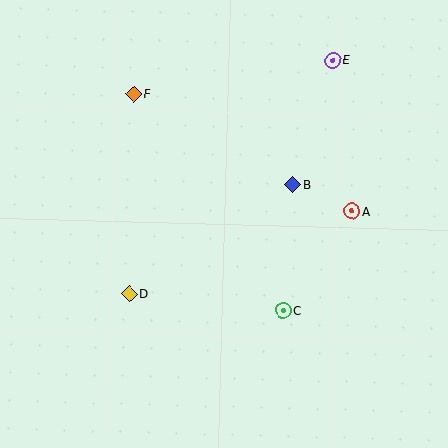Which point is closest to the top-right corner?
Point E is closest to the top-right corner.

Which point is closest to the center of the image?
Point B at (293, 185) is closest to the center.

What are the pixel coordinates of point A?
Point A is at (352, 211).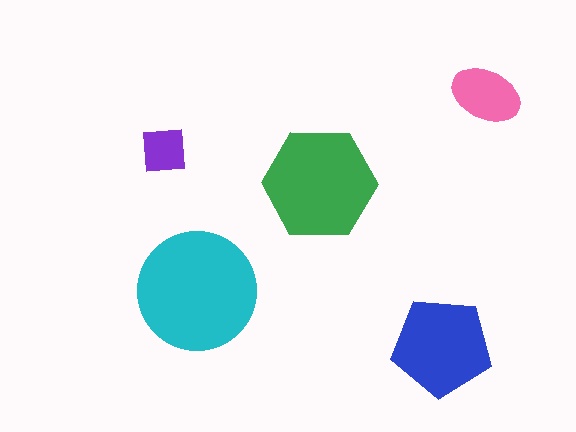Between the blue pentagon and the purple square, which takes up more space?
The blue pentagon.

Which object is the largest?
The cyan circle.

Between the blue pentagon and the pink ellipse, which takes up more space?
The blue pentagon.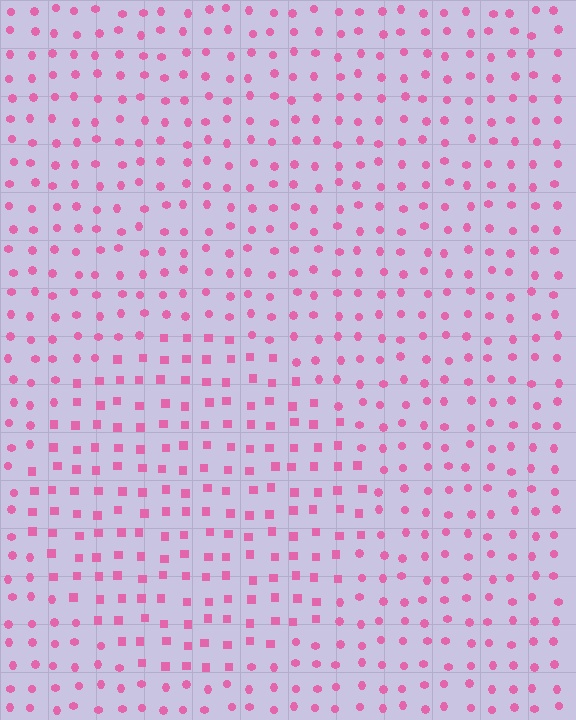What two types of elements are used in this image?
The image uses squares inside the circle region and circles outside it.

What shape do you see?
I see a circle.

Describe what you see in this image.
The image is filled with small pink elements arranged in a uniform grid. A circle-shaped region contains squares, while the surrounding area contains circles. The boundary is defined purely by the change in element shape.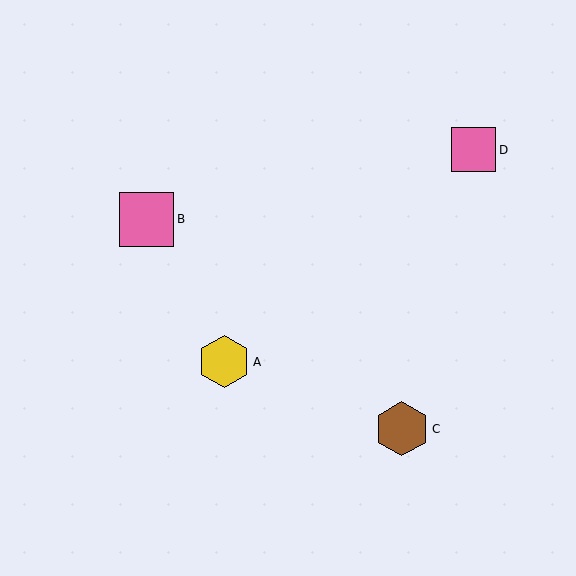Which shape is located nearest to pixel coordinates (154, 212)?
The pink square (labeled B) at (146, 219) is nearest to that location.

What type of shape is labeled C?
Shape C is a brown hexagon.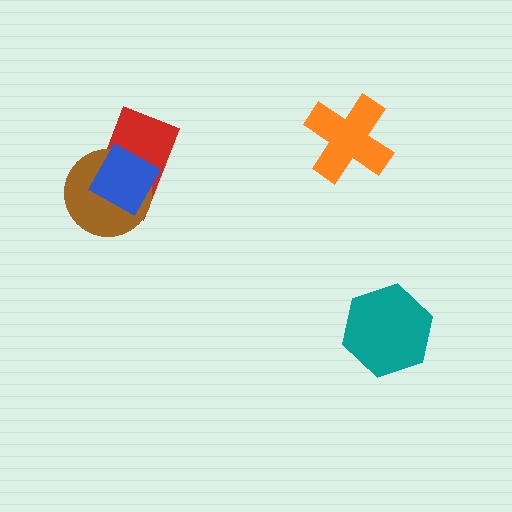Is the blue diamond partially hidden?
No, no other shape covers it.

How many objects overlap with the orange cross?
0 objects overlap with the orange cross.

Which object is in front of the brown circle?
The blue diamond is in front of the brown circle.